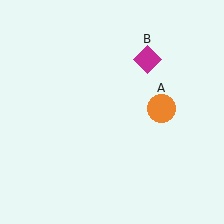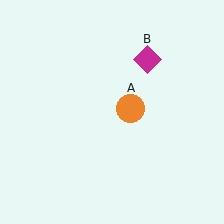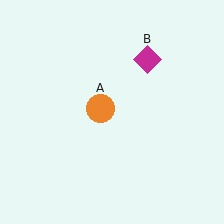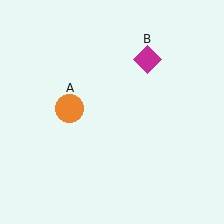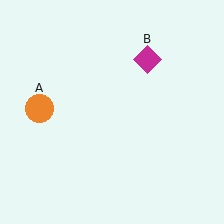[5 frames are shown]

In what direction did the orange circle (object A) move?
The orange circle (object A) moved left.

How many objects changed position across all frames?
1 object changed position: orange circle (object A).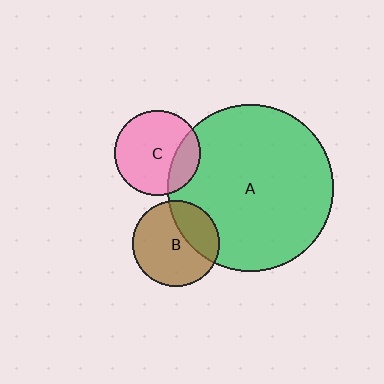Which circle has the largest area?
Circle A (green).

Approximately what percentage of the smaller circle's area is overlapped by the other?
Approximately 25%.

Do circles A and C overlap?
Yes.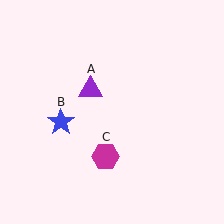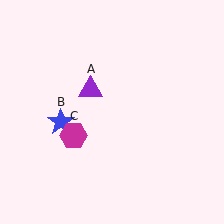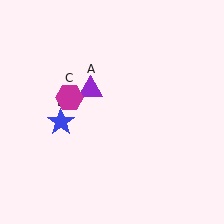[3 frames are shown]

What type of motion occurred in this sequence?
The magenta hexagon (object C) rotated clockwise around the center of the scene.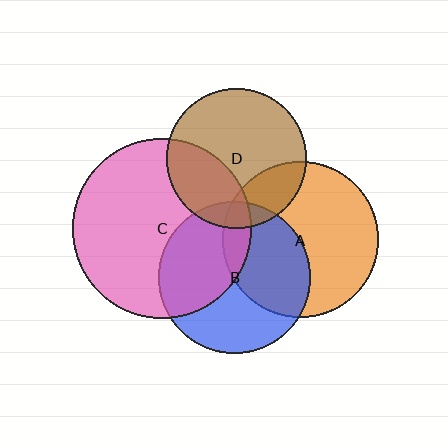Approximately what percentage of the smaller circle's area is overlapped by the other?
Approximately 40%.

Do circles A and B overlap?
Yes.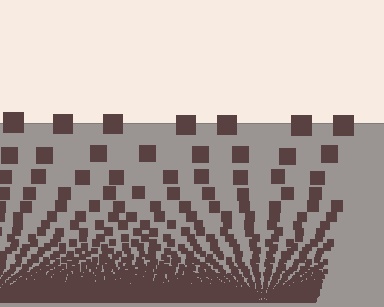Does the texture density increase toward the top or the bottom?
Density increases toward the bottom.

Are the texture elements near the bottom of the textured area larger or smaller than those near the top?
Smaller. The gradient is inverted — elements near the bottom are smaller and denser.